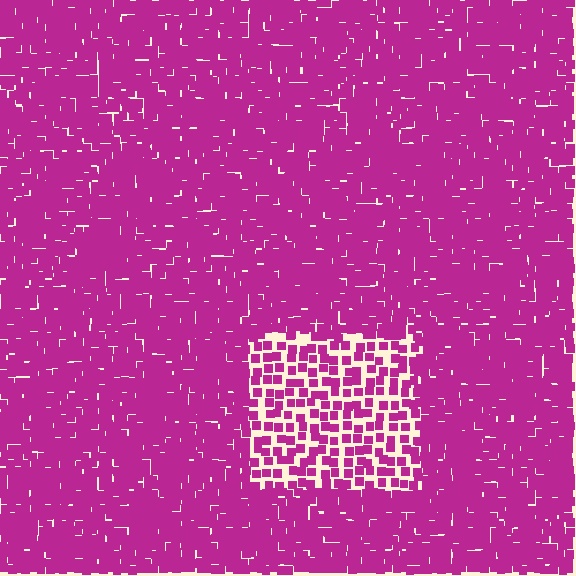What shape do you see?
I see a rectangle.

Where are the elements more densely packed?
The elements are more densely packed outside the rectangle boundary.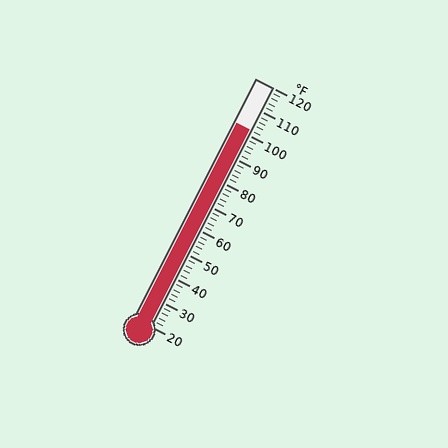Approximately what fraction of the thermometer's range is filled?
The thermometer is filled to approximately 80% of its range.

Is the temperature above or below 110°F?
The temperature is below 110°F.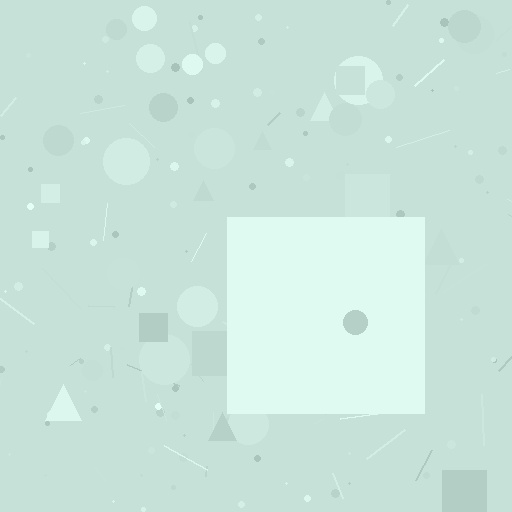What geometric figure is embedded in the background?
A square is embedded in the background.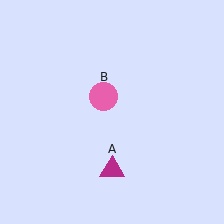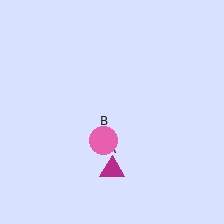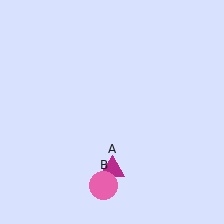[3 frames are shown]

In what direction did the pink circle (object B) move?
The pink circle (object B) moved down.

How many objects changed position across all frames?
1 object changed position: pink circle (object B).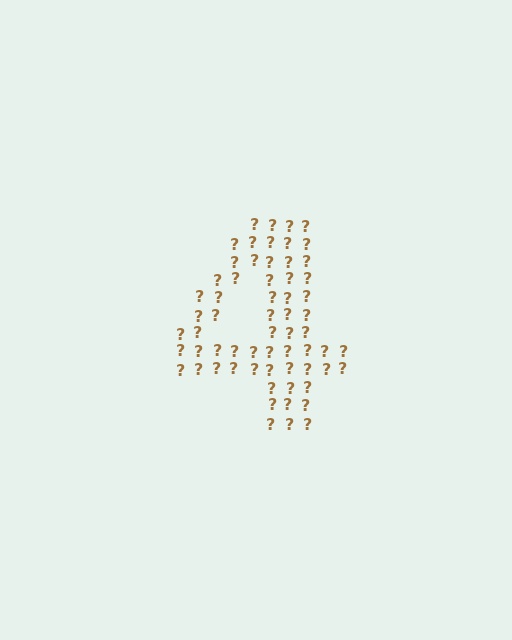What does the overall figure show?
The overall figure shows the digit 4.